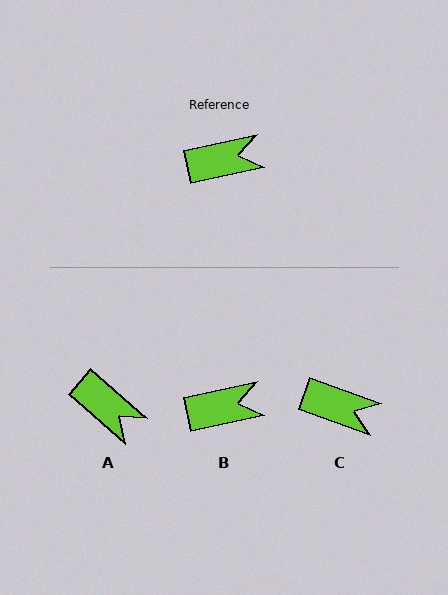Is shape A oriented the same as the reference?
No, it is off by about 53 degrees.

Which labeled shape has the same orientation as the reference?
B.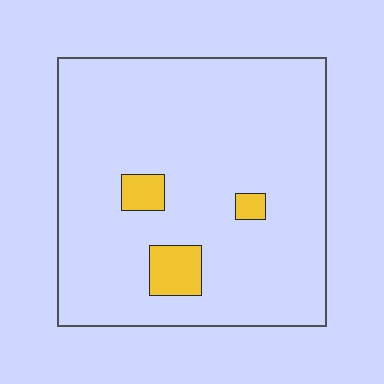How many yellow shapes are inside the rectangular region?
3.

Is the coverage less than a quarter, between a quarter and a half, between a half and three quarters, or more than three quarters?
Less than a quarter.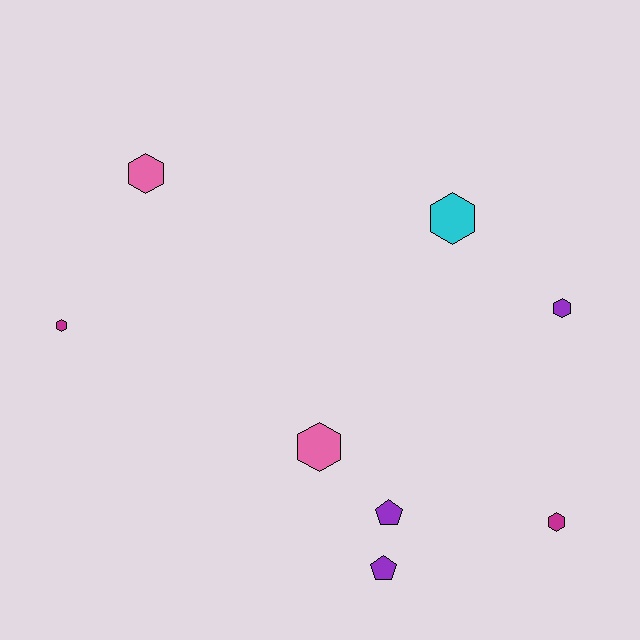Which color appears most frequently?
Purple, with 3 objects.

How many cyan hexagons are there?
There is 1 cyan hexagon.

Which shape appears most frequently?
Hexagon, with 6 objects.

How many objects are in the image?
There are 8 objects.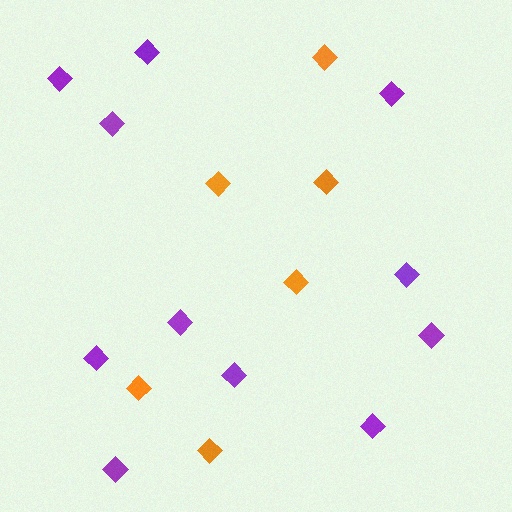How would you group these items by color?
There are 2 groups: one group of purple diamonds (11) and one group of orange diamonds (6).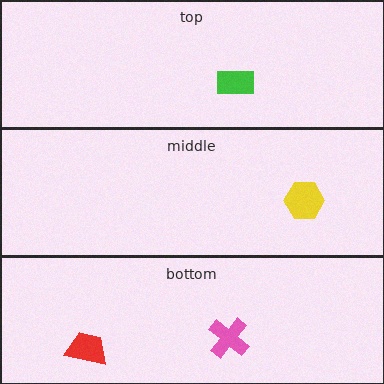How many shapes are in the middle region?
1.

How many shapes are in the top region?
1.